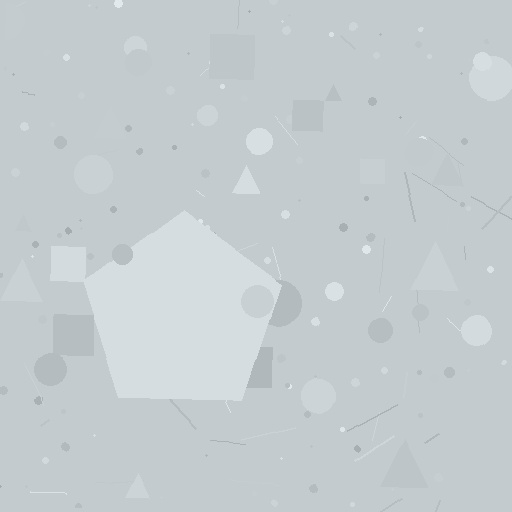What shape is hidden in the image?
A pentagon is hidden in the image.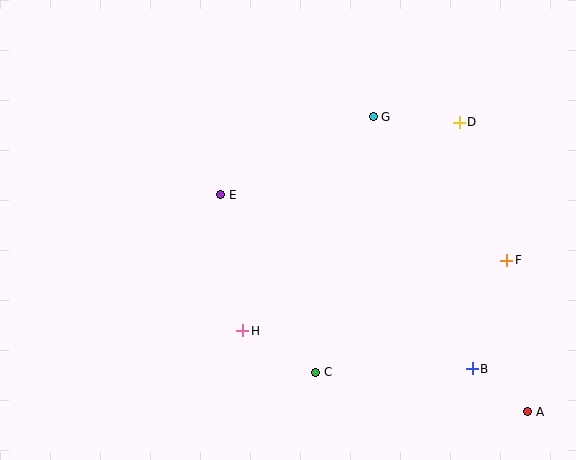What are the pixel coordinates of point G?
Point G is at (373, 117).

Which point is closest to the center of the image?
Point E at (221, 195) is closest to the center.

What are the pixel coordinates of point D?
Point D is at (459, 122).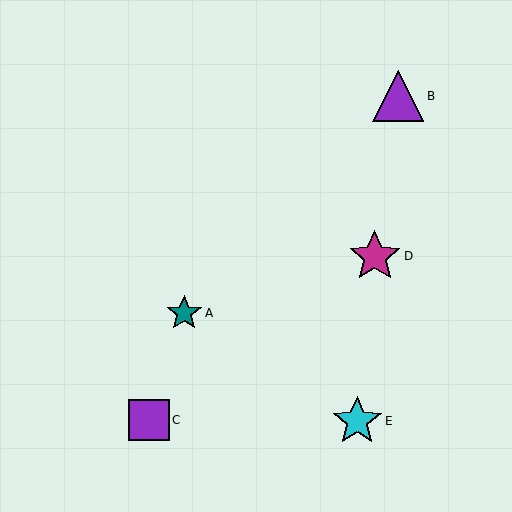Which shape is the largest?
The magenta star (labeled D) is the largest.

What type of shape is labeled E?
Shape E is a cyan star.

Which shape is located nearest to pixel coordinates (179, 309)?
The teal star (labeled A) at (184, 313) is nearest to that location.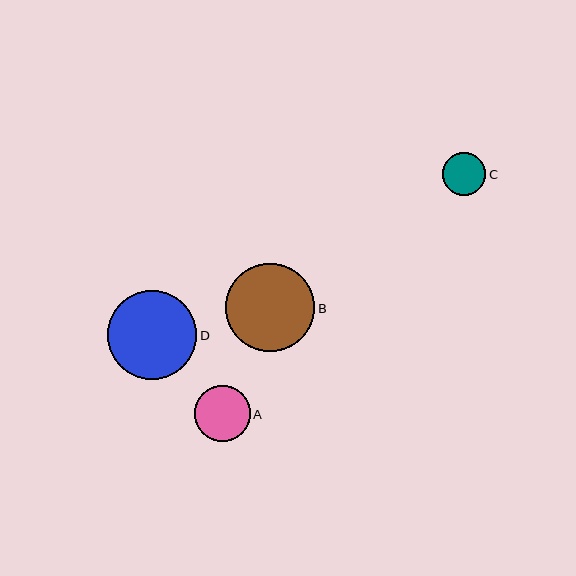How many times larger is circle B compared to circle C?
Circle B is approximately 2.1 times the size of circle C.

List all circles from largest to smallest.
From largest to smallest: D, B, A, C.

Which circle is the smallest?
Circle C is the smallest with a size of approximately 43 pixels.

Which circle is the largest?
Circle D is the largest with a size of approximately 89 pixels.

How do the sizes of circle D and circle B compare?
Circle D and circle B are approximately the same size.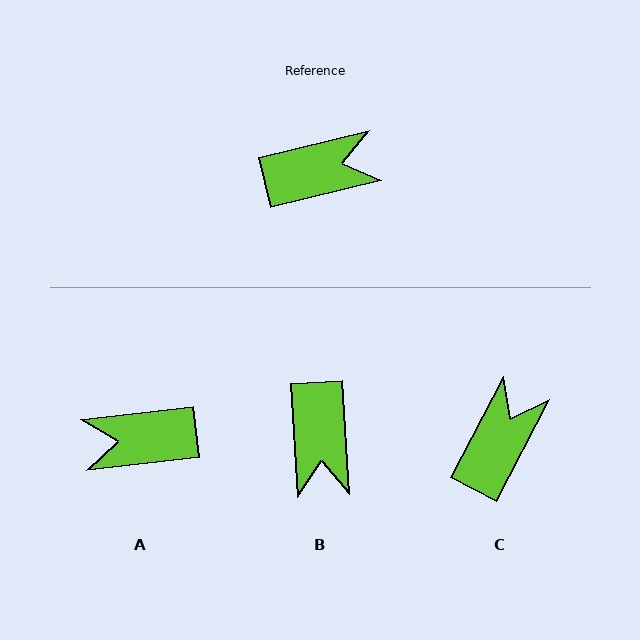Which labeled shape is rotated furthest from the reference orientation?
A, about 173 degrees away.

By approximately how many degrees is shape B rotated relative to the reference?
Approximately 100 degrees clockwise.